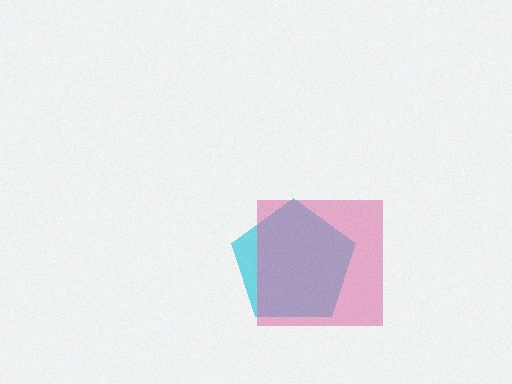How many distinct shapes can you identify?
There are 2 distinct shapes: a cyan pentagon, a pink square.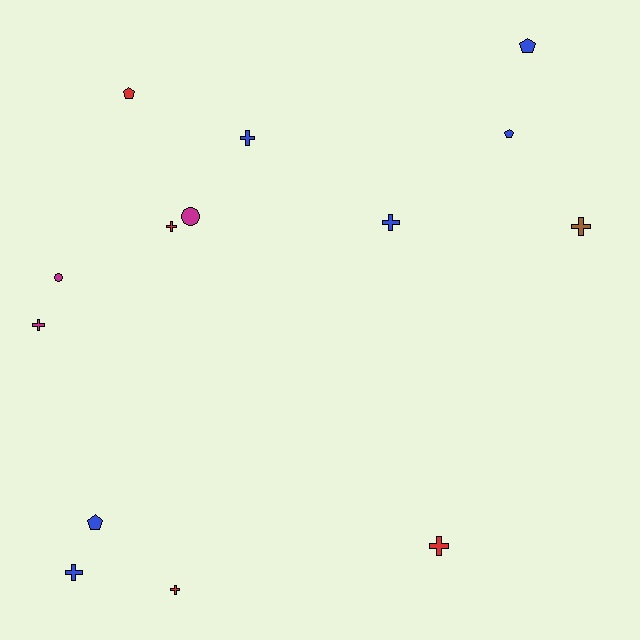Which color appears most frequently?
Blue, with 6 objects.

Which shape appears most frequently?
Cross, with 8 objects.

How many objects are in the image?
There are 14 objects.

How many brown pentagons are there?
There are no brown pentagons.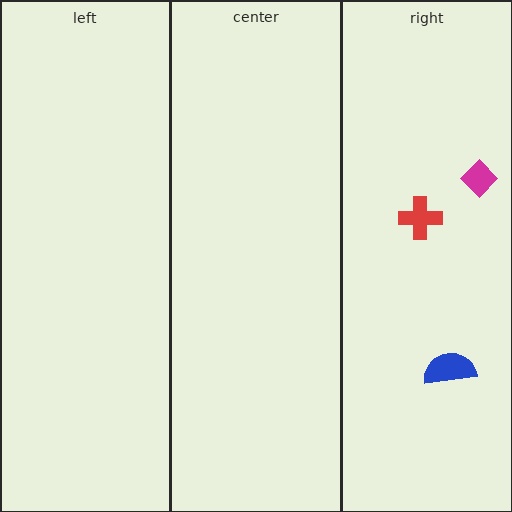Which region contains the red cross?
The right region.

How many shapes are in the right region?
3.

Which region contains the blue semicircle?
The right region.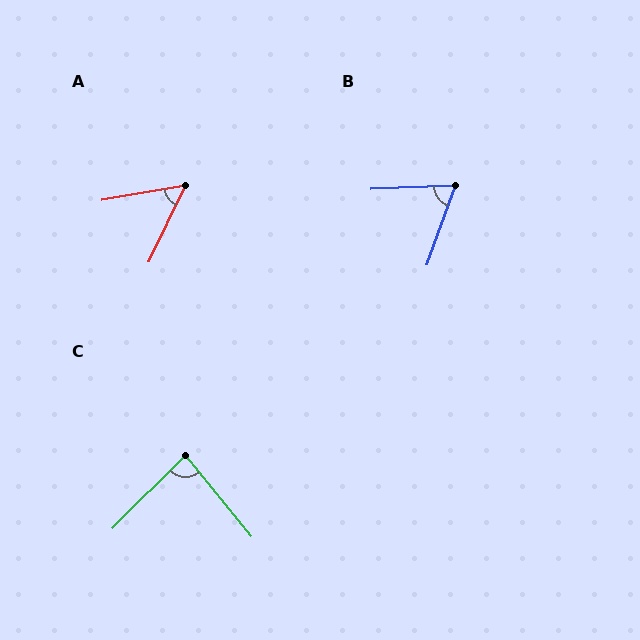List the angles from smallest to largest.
A (54°), B (68°), C (84°).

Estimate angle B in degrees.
Approximately 68 degrees.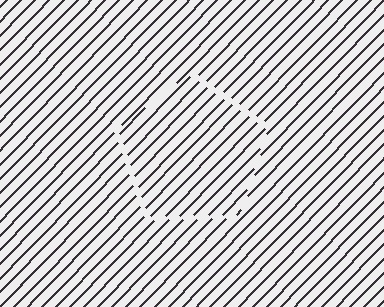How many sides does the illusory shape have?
5 sides — the line-ends trace a pentagon.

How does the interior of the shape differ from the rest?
The interior of the shape contains the same grating, shifted by half a period — the contour is defined by the phase discontinuity where line-ends from the inner and outer gratings abut.